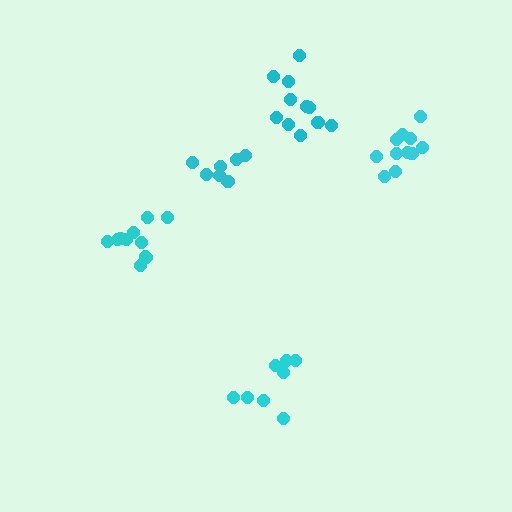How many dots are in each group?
Group 1: 11 dots, Group 2: 11 dots, Group 3: 9 dots, Group 4: 7 dots, Group 5: 11 dots (49 total).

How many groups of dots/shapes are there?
There are 5 groups.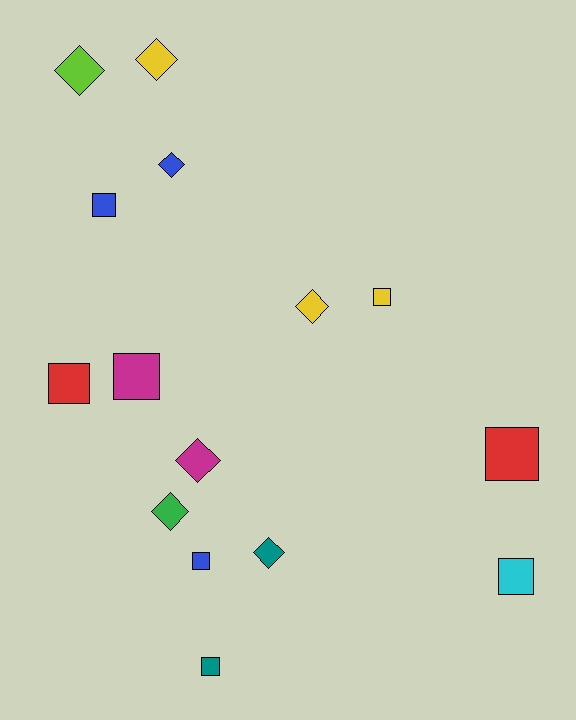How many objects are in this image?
There are 15 objects.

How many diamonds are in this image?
There are 7 diamonds.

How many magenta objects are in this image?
There are 2 magenta objects.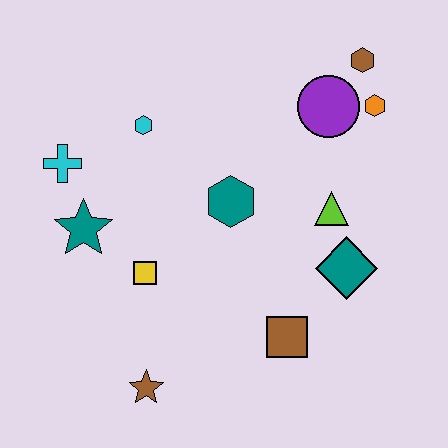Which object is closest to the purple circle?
The orange hexagon is closest to the purple circle.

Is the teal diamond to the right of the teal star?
Yes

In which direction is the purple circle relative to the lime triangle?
The purple circle is above the lime triangle.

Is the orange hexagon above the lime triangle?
Yes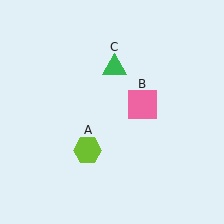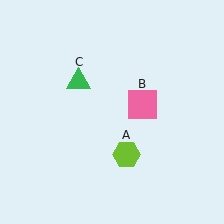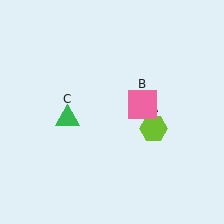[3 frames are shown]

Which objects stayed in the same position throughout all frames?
Pink square (object B) remained stationary.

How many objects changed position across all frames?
2 objects changed position: lime hexagon (object A), green triangle (object C).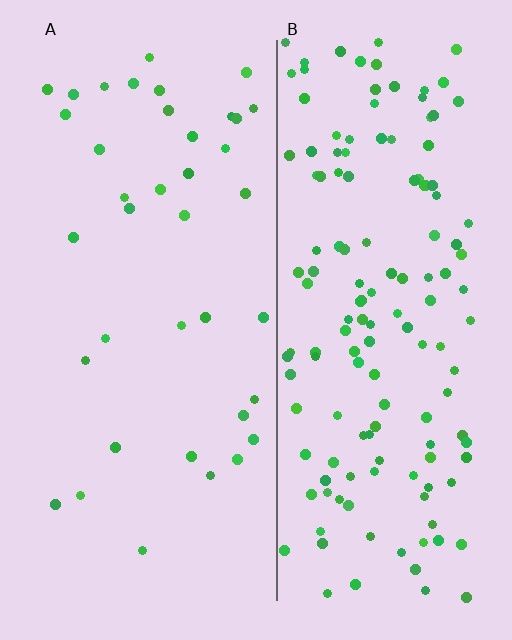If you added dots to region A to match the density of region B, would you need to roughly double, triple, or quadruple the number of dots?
Approximately quadruple.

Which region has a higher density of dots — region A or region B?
B (the right).